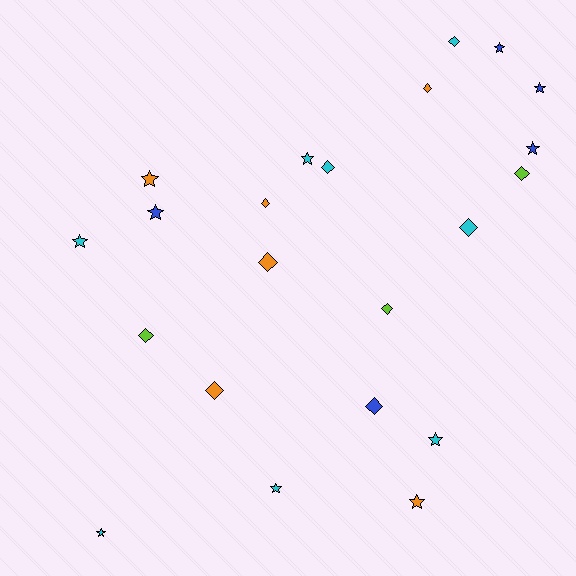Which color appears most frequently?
Cyan, with 8 objects.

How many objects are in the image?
There are 22 objects.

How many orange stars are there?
There are 2 orange stars.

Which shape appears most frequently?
Star, with 11 objects.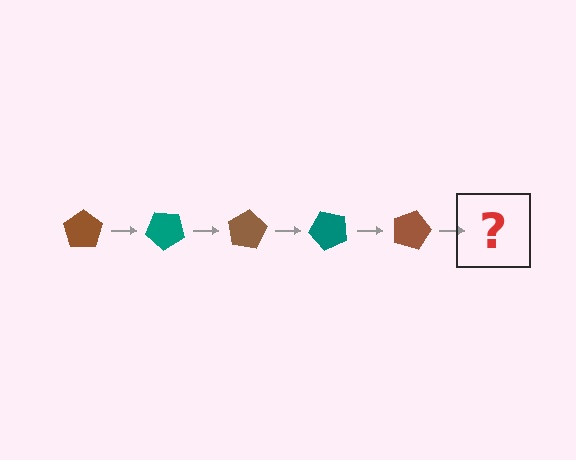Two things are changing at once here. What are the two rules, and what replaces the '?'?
The two rules are that it rotates 40 degrees each step and the color cycles through brown and teal. The '?' should be a teal pentagon, rotated 200 degrees from the start.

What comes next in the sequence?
The next element should be a teal pentagon, rotated 200 degrees from the start.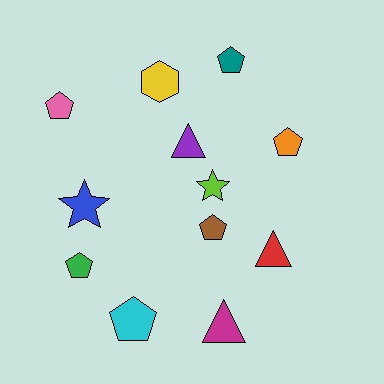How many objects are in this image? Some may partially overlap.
There are 12 objects.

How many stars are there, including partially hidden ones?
There are 2 stars.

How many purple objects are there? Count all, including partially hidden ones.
There is 1 purple object.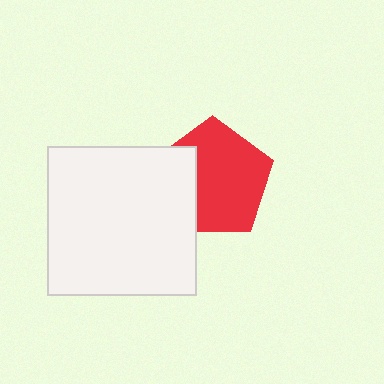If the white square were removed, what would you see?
You would see the complete red pentagon.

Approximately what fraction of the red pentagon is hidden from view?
Roughly 31% of the red pentagon is hidden behind the white square.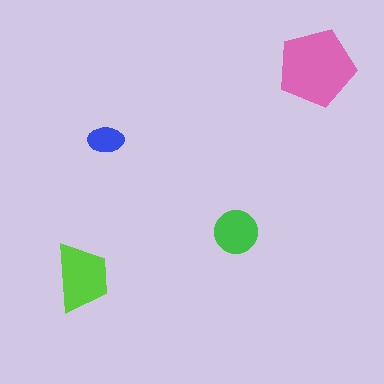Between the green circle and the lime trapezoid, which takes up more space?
The lime trapezoid.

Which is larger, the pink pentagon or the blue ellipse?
The pink pentagon.